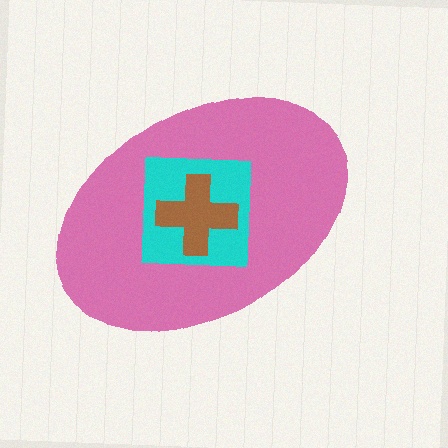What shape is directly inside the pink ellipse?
The cyan square.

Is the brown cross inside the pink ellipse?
Yes.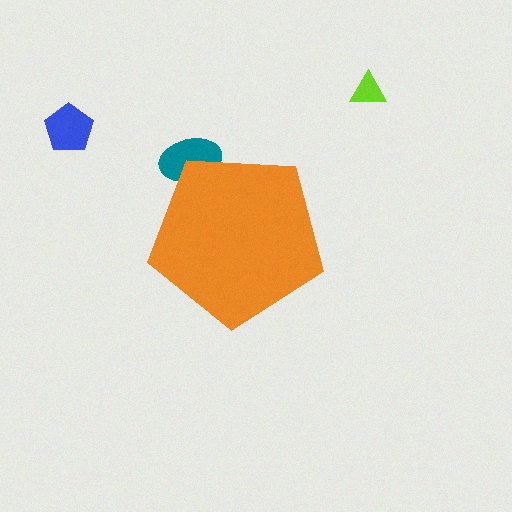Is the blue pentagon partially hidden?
No, the blue pentagon is fully visible.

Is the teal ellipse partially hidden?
Yes, the teal ellipse is partially hidden behind the orange pentagon.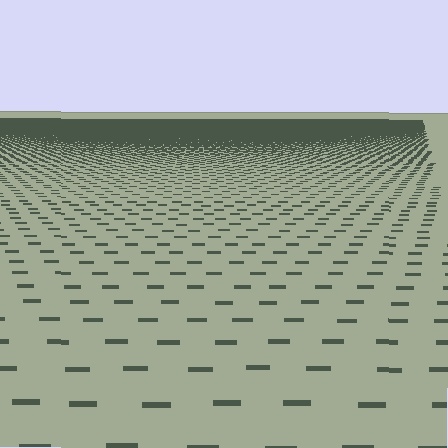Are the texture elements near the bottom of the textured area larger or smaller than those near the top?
Larger. Near the bottom, elements are closer to the viewer and appear at a bigger on-screen size.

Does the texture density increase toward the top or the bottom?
Density increases toward the top.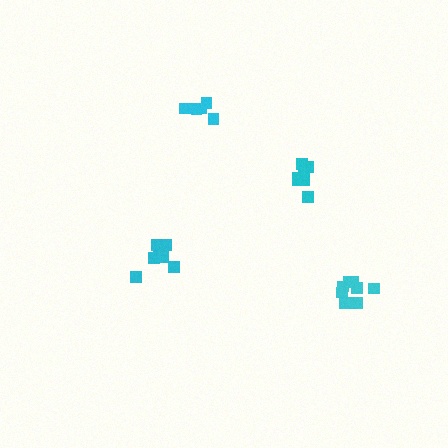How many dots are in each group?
Group 1: 7 dots, Group 2: 9 dots, Group 3: 8 dots, Group 4: 5 dots (29 total).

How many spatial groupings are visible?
There are 4 spatial groupings.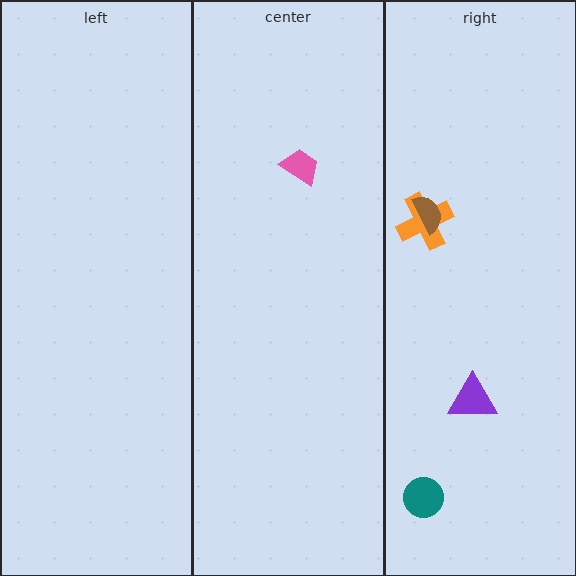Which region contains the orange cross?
The right region.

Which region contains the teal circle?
The right region.